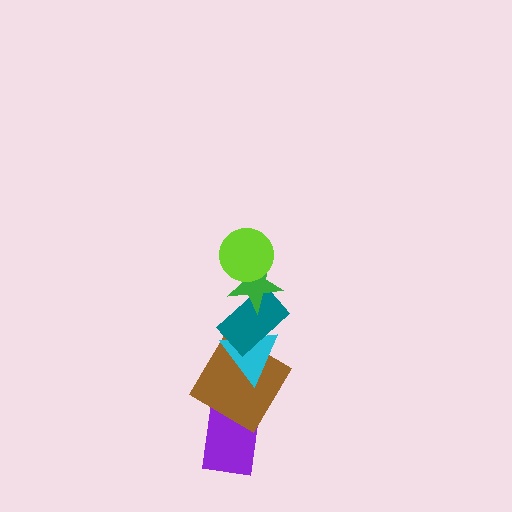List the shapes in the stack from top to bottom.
From top to bottom: the lime circle, the green star, the teal rectangle, the cyan triangle, the brown diamond, the purple rectangle.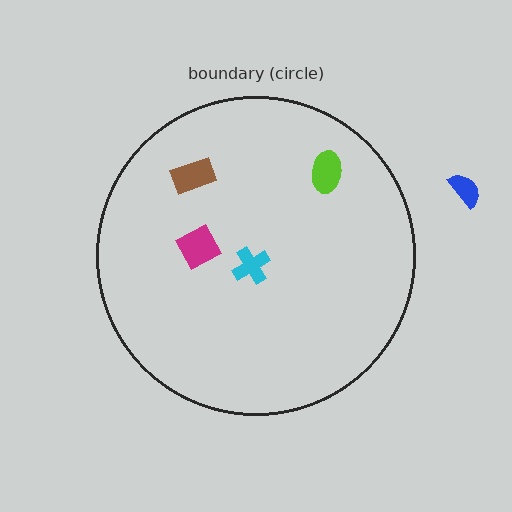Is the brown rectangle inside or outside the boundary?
Inside.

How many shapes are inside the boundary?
4 inside, 1 outside.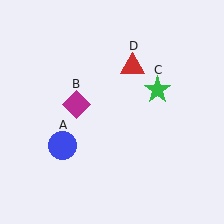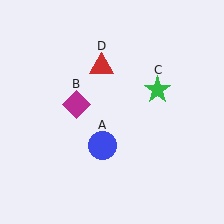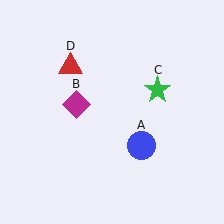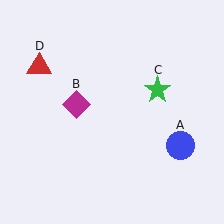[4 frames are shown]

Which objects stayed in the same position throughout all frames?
Magenta diamond (object B) and green star (object C) remained stationary.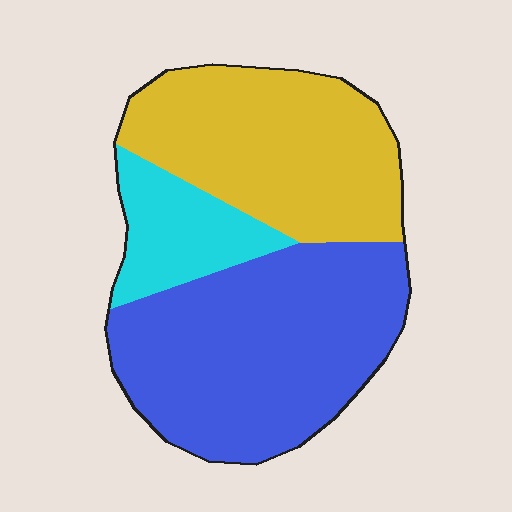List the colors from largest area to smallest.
From largest to smallest: blue, yellow, cyan.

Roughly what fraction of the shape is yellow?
Yellow takes up between a quarter and a half of the shape.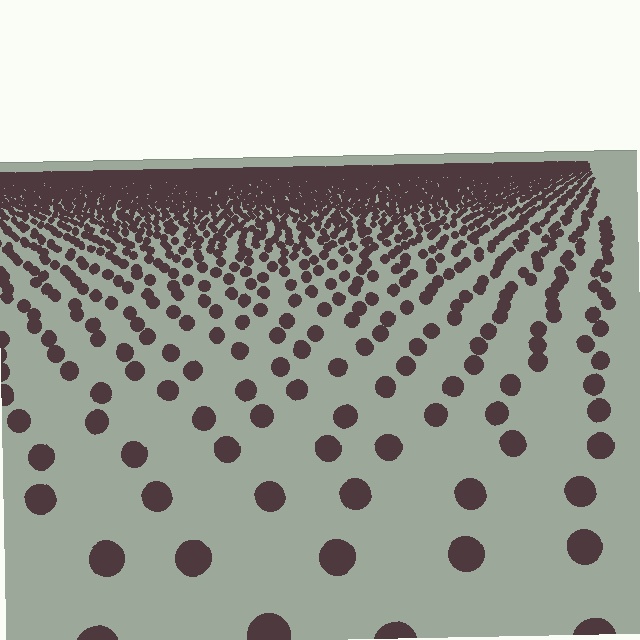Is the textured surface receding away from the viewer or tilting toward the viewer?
The surface is receding away from the viewer. Texture elements get smaller and denser toward the top.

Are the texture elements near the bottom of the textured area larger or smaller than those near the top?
Larger. Near the bottom, elements are closer to the viewer and appear at a bigger on-screen size.